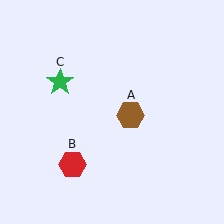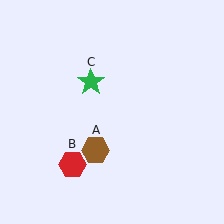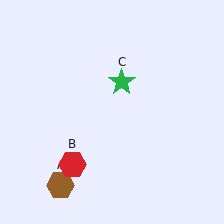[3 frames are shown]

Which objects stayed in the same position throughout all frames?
Red hexagon (object B) remained stationary.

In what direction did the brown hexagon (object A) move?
The brown hexagon (object A) moved down and to the left.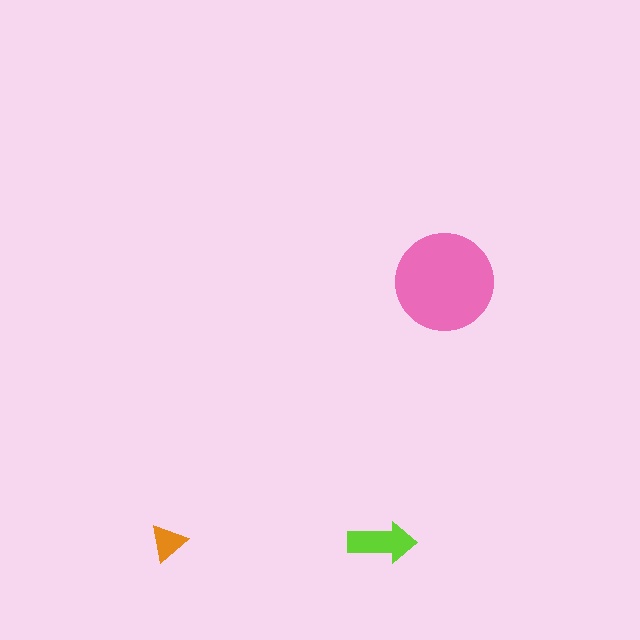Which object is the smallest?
The orange triangle.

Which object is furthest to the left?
The orange triangle is leftmost.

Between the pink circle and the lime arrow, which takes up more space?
The pink circle.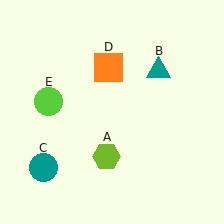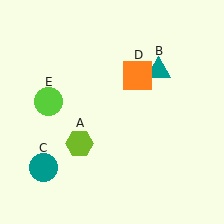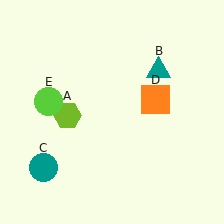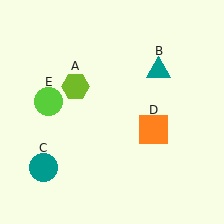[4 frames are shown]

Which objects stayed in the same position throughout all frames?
Teal triangle (object B) and teal circle (object C) and lime circle (object E) remained stationary.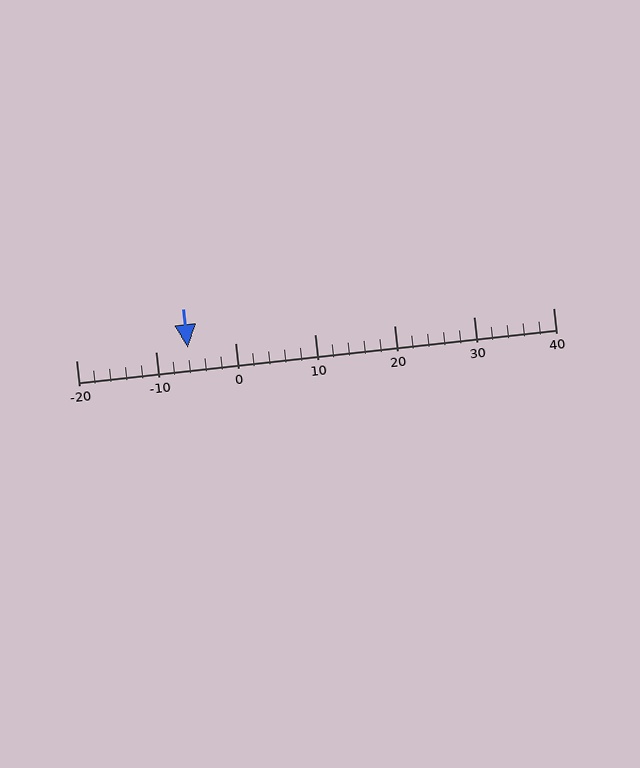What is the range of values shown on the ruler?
The ruler shows values from -20 to 40.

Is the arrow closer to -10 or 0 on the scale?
The arrow is closer to -10.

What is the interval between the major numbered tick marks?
The major tick marks are spaced 10 units apart.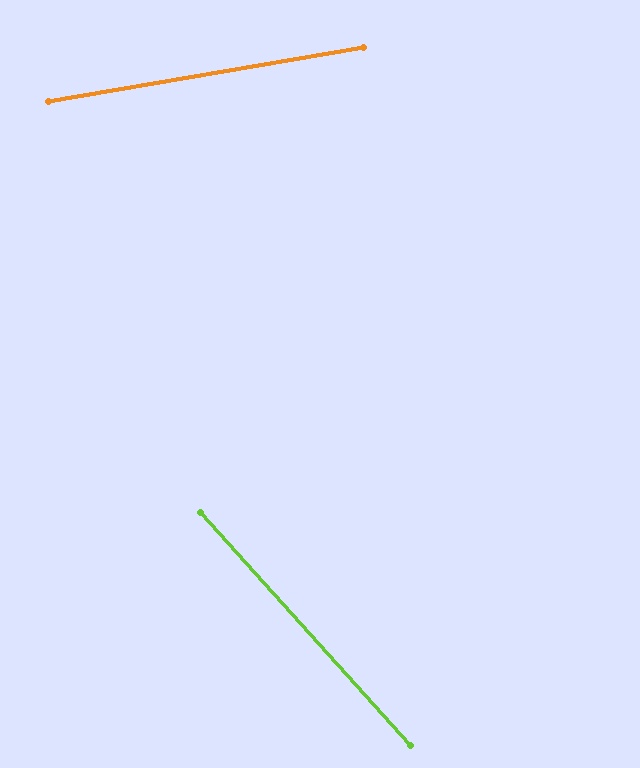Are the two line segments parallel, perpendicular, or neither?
Neither parallel nor perpendicular — they differ by about 58°.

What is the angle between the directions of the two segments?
Approximately 58 degrees.